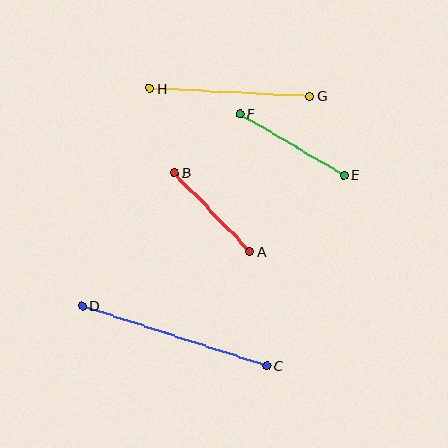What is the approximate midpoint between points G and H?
The midpoint is at approximately (230, 92) pixels.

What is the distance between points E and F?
The distance is approximately 121 pixels.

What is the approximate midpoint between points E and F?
The midpoint is at approximately (292, 144) pixels.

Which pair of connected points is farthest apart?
Points C and D are farthest apart.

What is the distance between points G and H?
The distance is approximately 160 pixels.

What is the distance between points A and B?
The distance is approximately 109 pixels.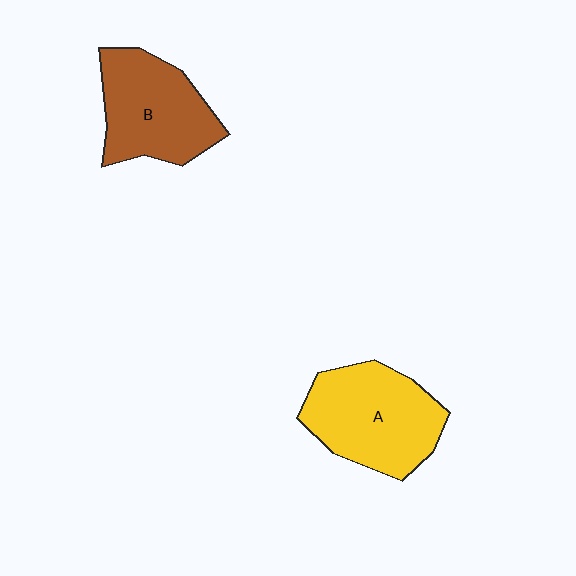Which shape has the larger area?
Shape A (yellow).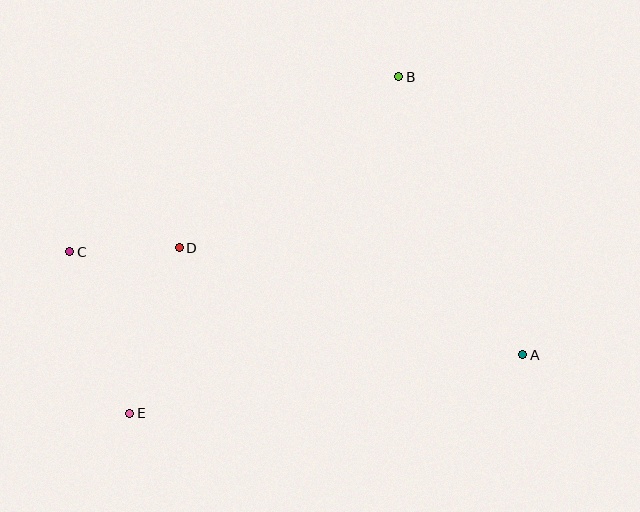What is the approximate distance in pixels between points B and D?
The distance between B and D is approximately 278 pixels.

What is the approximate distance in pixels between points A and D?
The distance between A and D is approximately 360 pixels.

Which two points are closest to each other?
Points C and D are closest to each other.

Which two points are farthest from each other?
Points A and C are farthest from each other.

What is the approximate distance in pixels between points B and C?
The distance between B and C is approximately 373 pixels.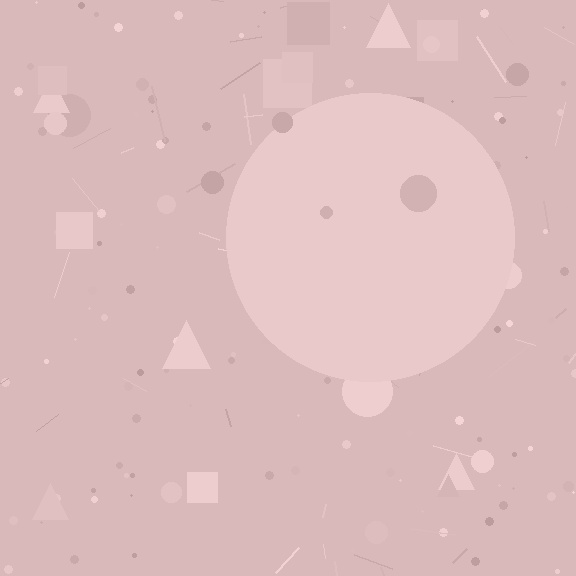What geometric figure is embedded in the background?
A circle is embedded in the background.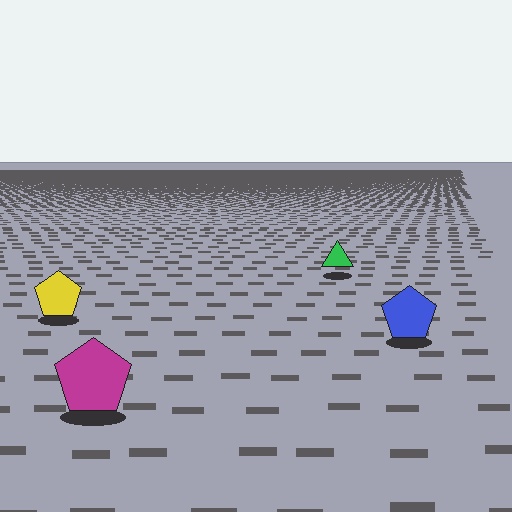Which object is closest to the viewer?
The magenta pentagon is closest. The texture marks near it are larger and more spread out.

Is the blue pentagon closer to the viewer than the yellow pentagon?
Yes. The blue pentagon is closer — you can tell from the texture gradient: the ground texture is coarser near it.